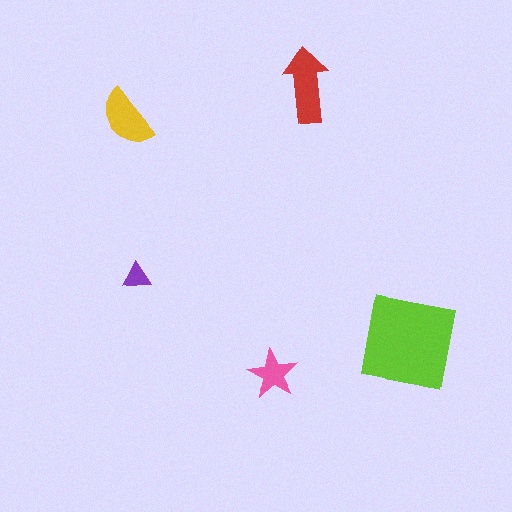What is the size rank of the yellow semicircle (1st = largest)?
3rd.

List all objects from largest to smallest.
The lime square, the red arrow, the yellow semicircle, the pink star, the purple triangle.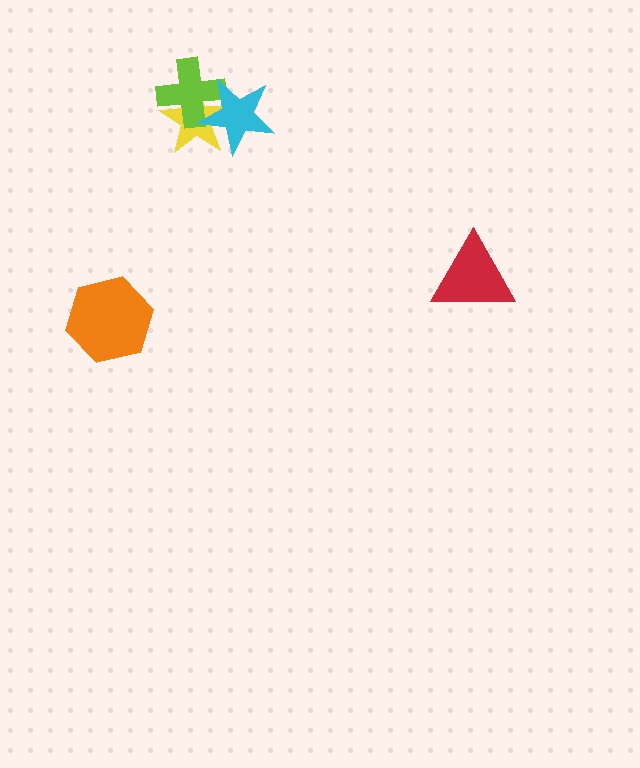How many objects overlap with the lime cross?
2 objects overlap with the lime cross.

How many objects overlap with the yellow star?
2 objects overlap with the yellow star.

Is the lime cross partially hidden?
Yes, it is partially covered by another shape.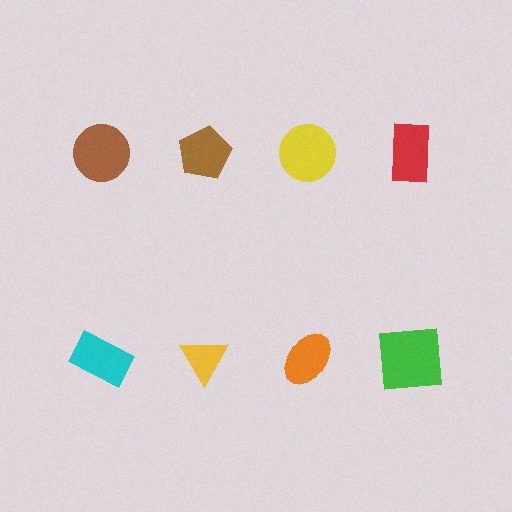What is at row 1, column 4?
A red rectangle.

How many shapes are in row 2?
4 shapes.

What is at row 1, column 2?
A brown pentagon.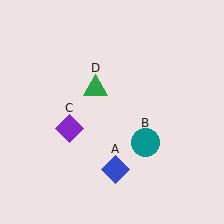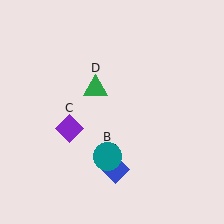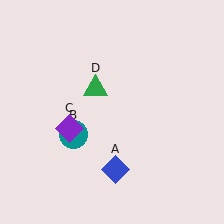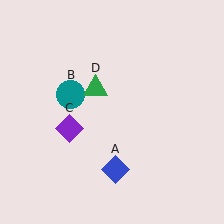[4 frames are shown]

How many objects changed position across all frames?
1 object changed position: teal circle (object B).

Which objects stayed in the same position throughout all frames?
Blue diamond (object A) and purple diamond (object C) and green triangle (object D) remained stationary.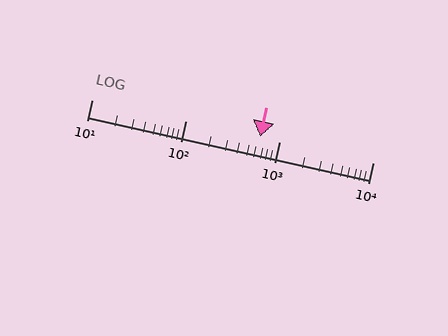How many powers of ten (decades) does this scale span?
The scale spans 3 decades, from 10 to 10000.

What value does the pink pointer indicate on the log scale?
The pointer indicates approximately 620.